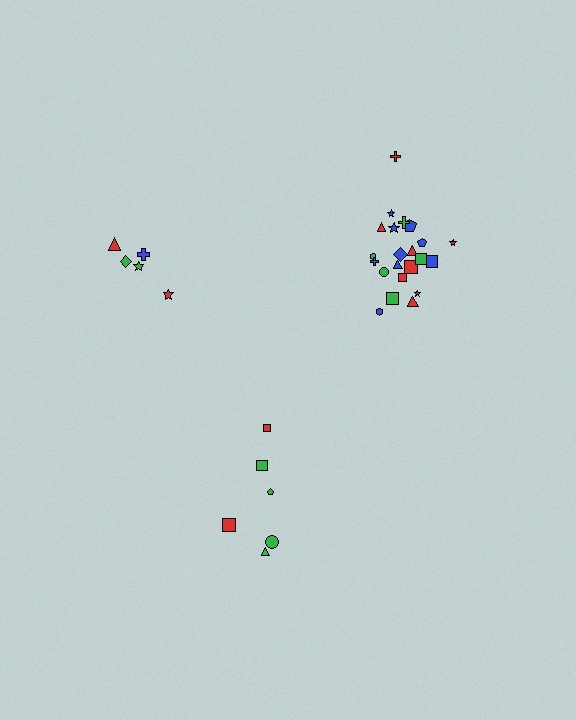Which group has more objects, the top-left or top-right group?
The top-right group.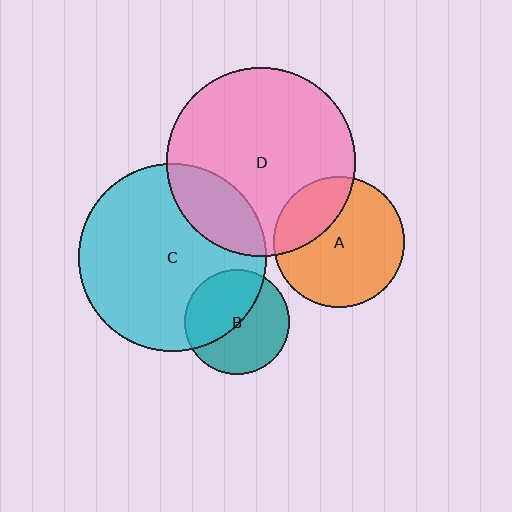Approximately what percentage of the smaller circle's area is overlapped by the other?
Approximately 20%.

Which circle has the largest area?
Circle D (pink).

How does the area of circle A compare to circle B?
Approximately 1.6 times.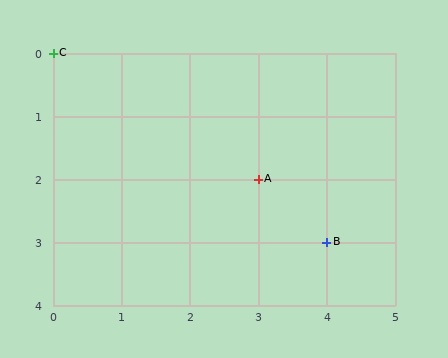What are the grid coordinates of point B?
Point B is at grid coordinates (4, 3).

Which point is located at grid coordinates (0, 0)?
Point C is at (0, 0).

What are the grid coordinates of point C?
Point C is at grid coordinates (0, 0).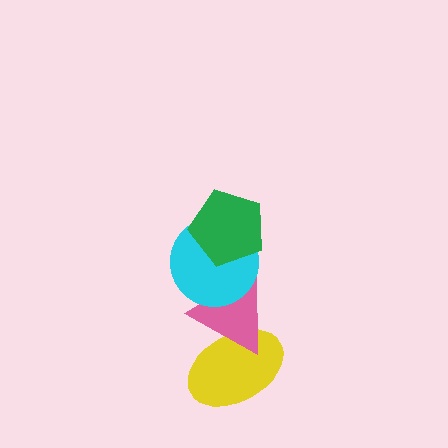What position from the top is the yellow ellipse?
The yellow ellipse is 4th from the top.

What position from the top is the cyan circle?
The cyan circle is 2nd from the top.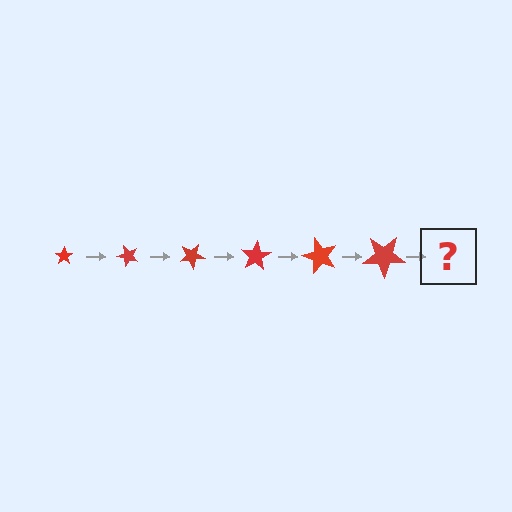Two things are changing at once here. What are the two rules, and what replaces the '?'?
The two rules are that the star grows larger each step and it rotates 50 degrees each step. The '?' should be a star, larger than the previous one and rotated 300 degrees from the start.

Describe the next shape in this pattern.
It should be a star, larger than the previous one and rotated 300 degrees from the start.